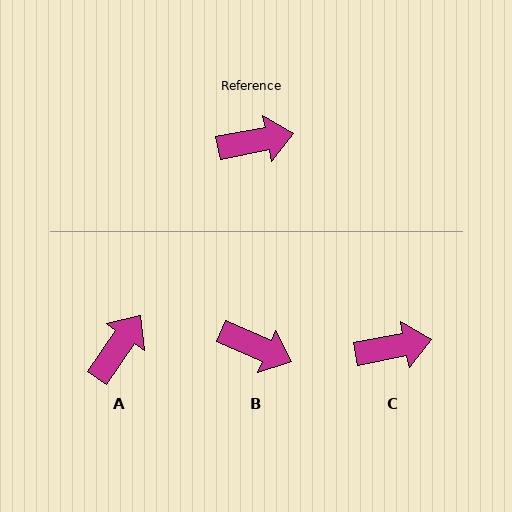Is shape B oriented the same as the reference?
No, it is off by about 35 degrees.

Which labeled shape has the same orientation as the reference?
C.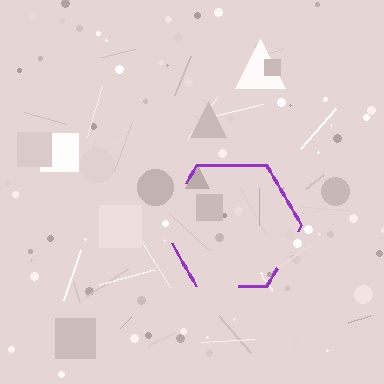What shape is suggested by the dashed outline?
The dashed outline suggests a hexagon.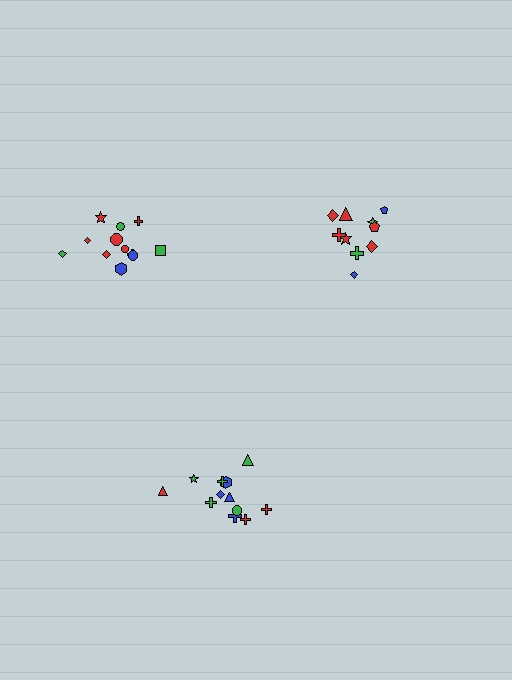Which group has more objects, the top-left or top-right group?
The top-left group.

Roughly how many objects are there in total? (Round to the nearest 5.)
Roughly 35 objects in total.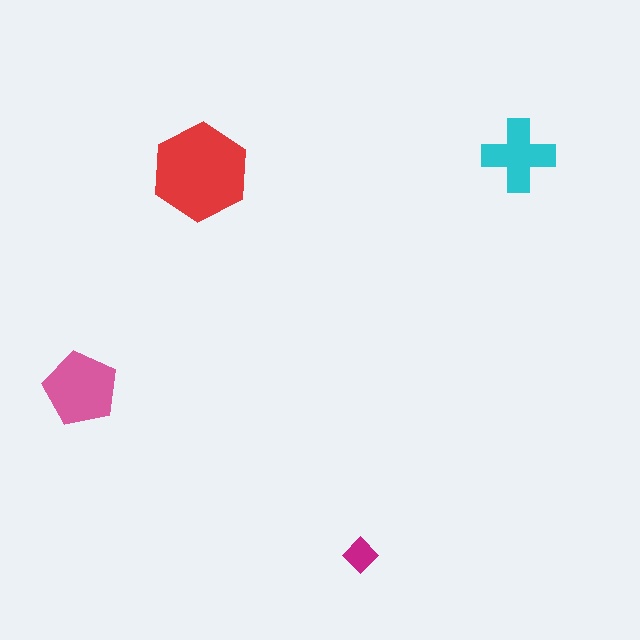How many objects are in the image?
There are 4 objects in the image.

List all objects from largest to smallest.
The red hexagon, the pink pentagon, the cyan cross, the magenta diamond.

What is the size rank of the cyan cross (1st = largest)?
3rd.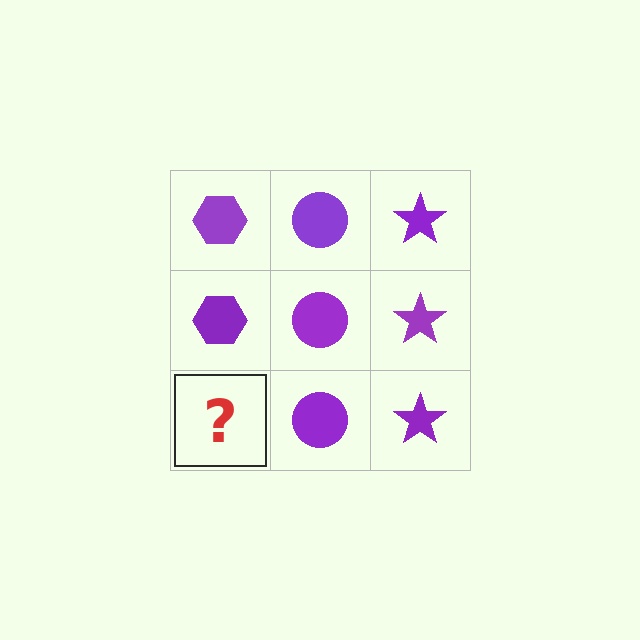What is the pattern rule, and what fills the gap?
The rule is that each column has a consistent shape. The gap should be filled with a purple hexagon.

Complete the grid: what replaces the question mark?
The question mark should be replaced with a purple hexagon.